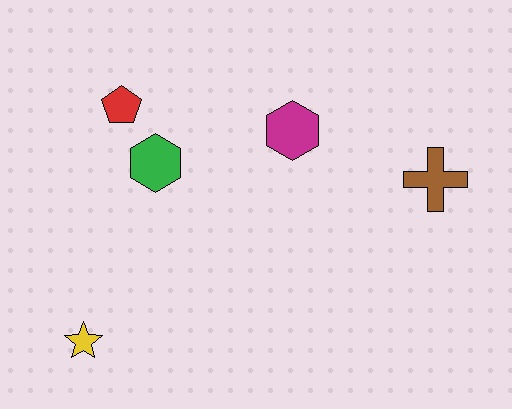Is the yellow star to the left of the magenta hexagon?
Yes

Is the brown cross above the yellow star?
Yes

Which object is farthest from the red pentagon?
The brown cross is farthest from the red pentagon.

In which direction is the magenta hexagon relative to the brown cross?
The magenta hexagon is to the left of the brown cross.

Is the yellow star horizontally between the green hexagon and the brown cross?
No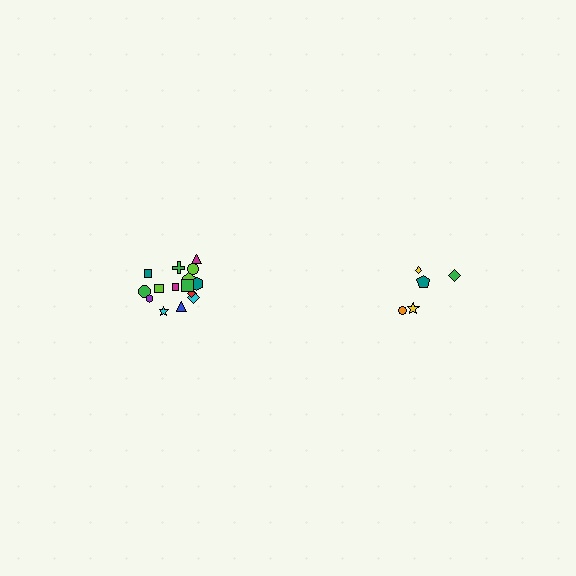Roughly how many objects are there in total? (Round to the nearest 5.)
Roughly 20 objects in total.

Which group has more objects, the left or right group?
The left group.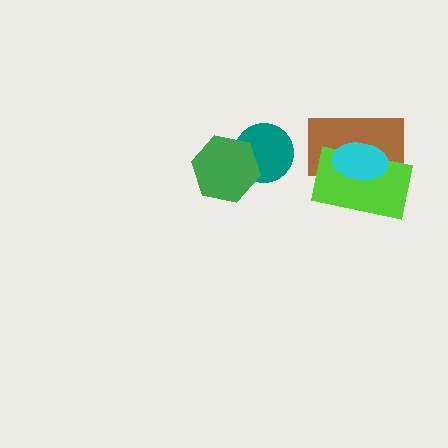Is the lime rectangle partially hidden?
Yes, it is partially covered by another shape.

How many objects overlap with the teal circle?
1 object overlaps with the teal circle.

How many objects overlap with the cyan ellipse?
2 objects overlap with the cyan ellipse.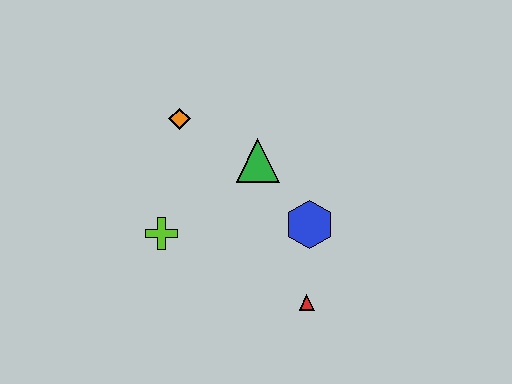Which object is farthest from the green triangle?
The red triangle is farthest from the green triangle.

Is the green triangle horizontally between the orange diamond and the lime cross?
No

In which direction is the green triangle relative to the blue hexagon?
The green triangle is above the blue hexagon.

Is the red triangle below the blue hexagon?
Yes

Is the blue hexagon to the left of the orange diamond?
No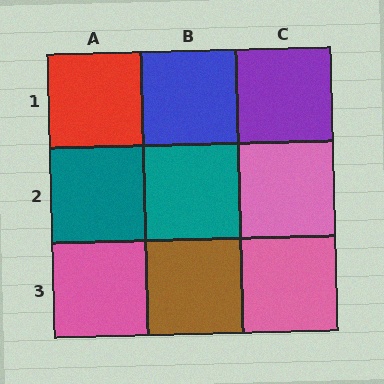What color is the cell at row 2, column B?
Teal.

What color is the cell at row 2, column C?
Pink.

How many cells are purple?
1 cell is purple.